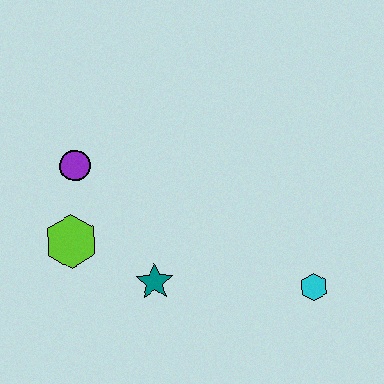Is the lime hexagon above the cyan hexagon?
Yes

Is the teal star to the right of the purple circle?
Yes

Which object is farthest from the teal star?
The cyan hexagon is farthest from the teal star.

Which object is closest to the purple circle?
The lime hexagon is closest to the purple circle.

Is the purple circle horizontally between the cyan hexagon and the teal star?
No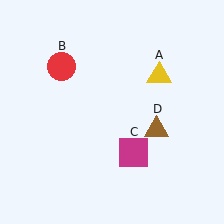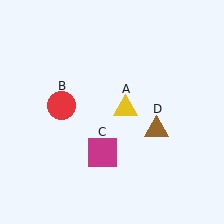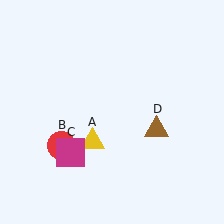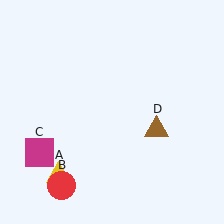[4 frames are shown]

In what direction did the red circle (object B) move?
The red circle (object B) moved down.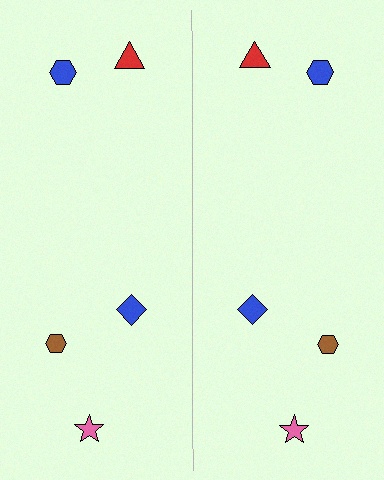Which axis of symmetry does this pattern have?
The pattern has a vertical axis of symmetry running through the center of the image.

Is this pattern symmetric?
Yes, this pattern has bilateral (reflection) symmetry.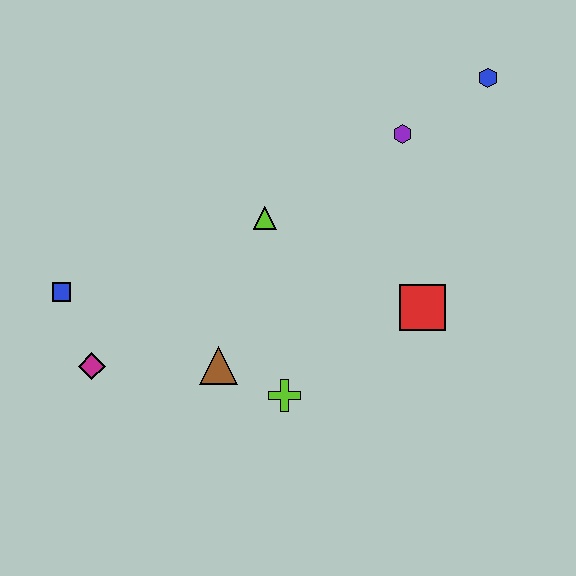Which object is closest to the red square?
The lime cross is closest to the red square.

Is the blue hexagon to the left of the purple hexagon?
No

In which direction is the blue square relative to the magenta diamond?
The blue square is above the magenta diamond.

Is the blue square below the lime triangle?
Yes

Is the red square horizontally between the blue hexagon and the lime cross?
Yes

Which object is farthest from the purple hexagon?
The magenta diamond is farthest from the purple hexagon.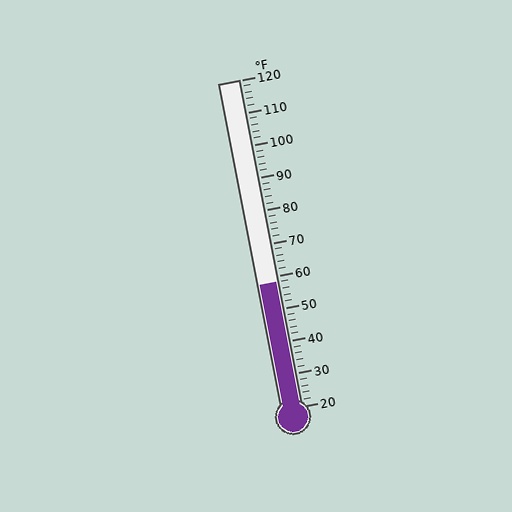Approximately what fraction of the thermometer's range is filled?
The thermometer is filled to approximately 40% of its range.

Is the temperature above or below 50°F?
The temperature is above 50°F.